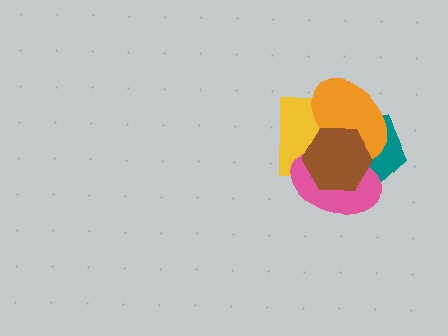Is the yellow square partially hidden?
Yes, it is partially covered by another shape.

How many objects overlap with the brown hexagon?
4 objects overlap with the brown hexagon.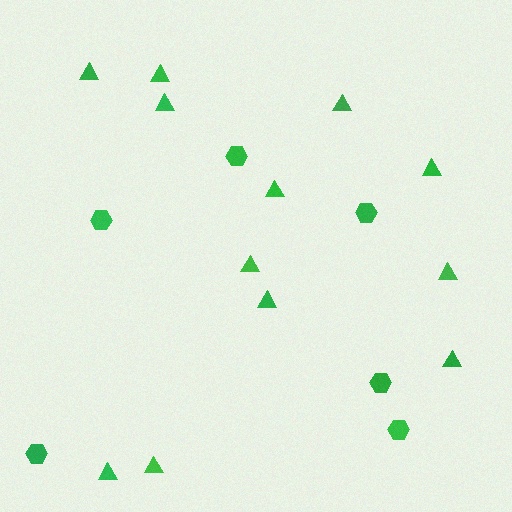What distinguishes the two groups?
There are 2 groups: one group of hexagons (6) and one group of triangles (12).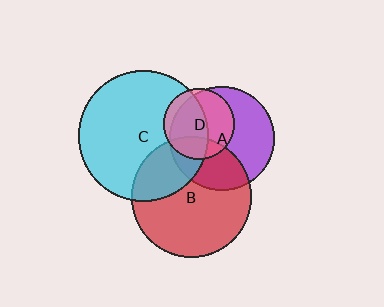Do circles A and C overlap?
Yes.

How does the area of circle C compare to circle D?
Approximately 3.4 times.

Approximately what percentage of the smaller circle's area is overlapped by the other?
Approximately 25%.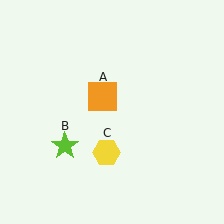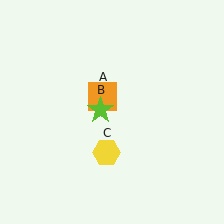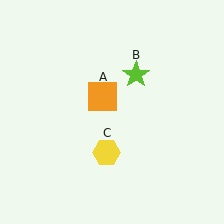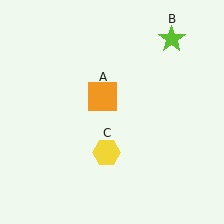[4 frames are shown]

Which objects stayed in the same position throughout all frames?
Orange square (object A) and yellow hexagon (object C) remained stationary.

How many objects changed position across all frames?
1 object changed position: lime star (object B).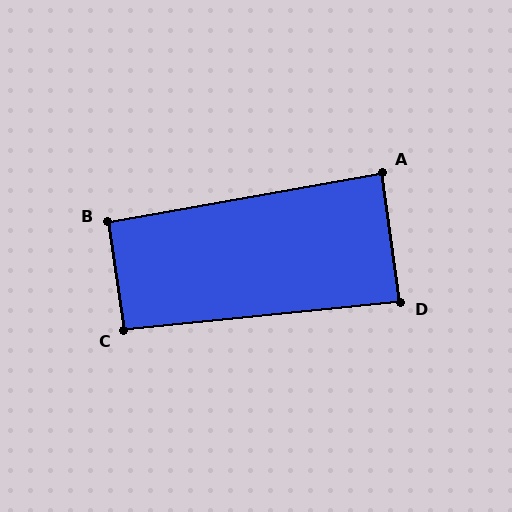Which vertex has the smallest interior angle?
A, at approximately 88 degrees.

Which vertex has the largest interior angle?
C, at approximately 92 degrees.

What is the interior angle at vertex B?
Approximately 92 degrees (approximately right).